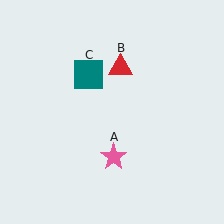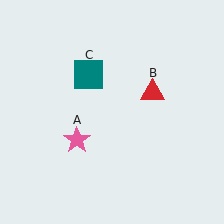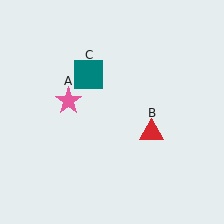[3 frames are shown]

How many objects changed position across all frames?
2 objects changed position: pink star (object A), red triangle (object B).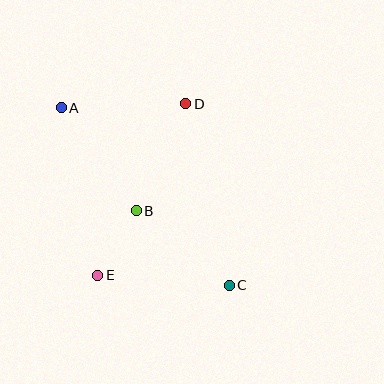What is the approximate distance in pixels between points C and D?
The distance between C and D is approximately 187 pixels.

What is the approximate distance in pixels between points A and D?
The distance between A and D is approximately 125 pixels.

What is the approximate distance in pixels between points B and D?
The distance between B and D is approximately 118 pixels.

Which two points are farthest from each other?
Points A and C are farthest from each other.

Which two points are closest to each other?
Points B and E are closest to each other.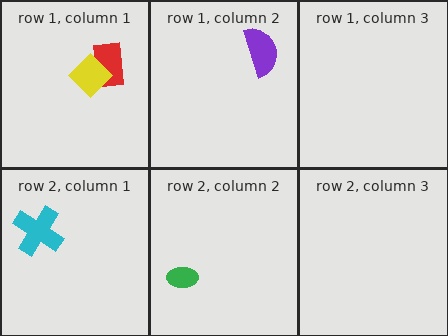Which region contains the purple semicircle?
The row 1, column 2 region.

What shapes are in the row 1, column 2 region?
The purple semicircle.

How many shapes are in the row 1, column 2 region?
1.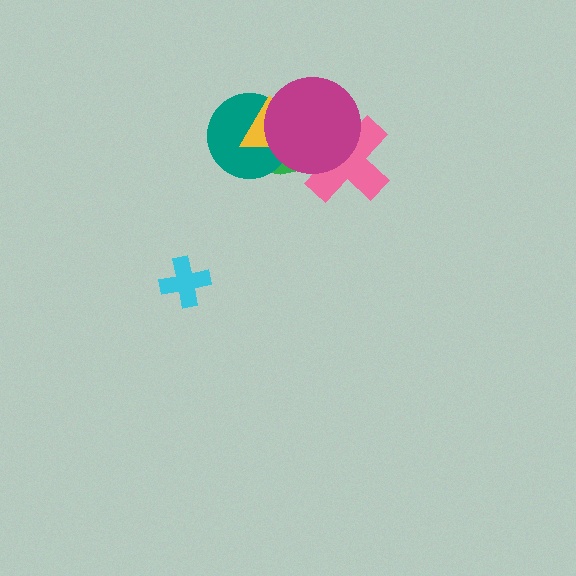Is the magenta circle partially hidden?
No, no other shape covers it.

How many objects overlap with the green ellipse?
4 objects overlap with the green ellipse.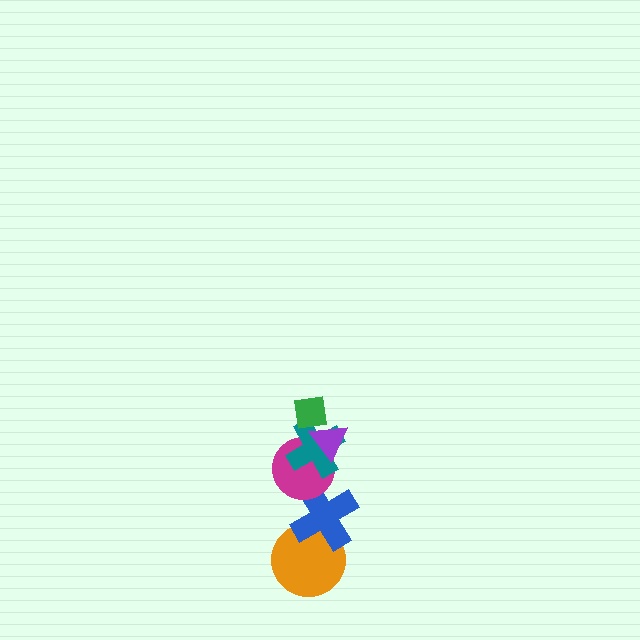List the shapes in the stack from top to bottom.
From top to bottom: the green square, the purple triangle, the teal cross, the magenta circle, the blue cross, the orange circle.